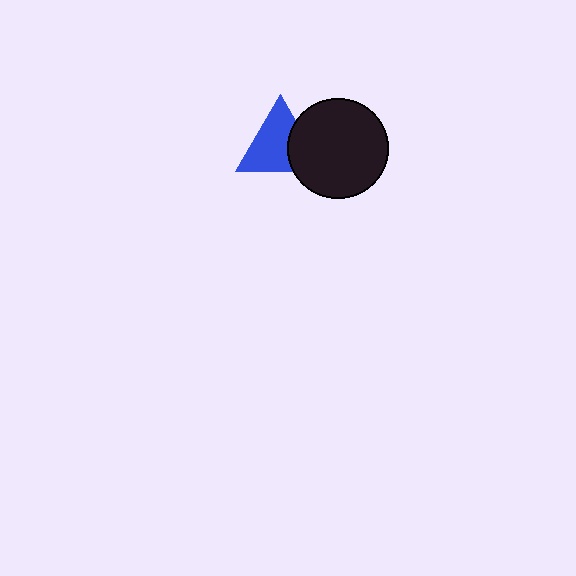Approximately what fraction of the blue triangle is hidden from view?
Roughly 31% of the blue triangle is hidden behind the black circle.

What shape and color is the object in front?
The object in front is a black circle.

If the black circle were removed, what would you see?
You would see the complete blue triangle.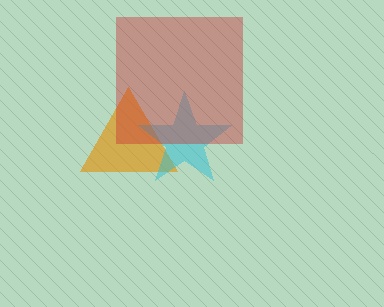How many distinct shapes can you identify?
There are 3 distinct shapes: an orange triangle, a cyan star, a red square.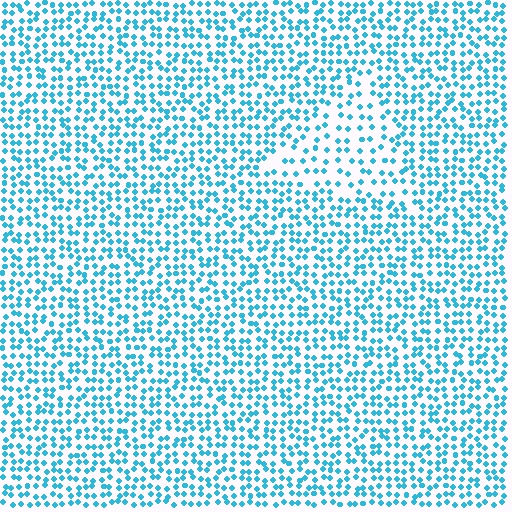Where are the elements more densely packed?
The elements are more densely packed outside the triangle boundary.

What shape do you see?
I see a triangle.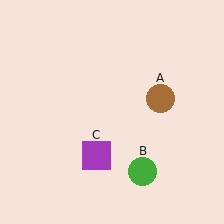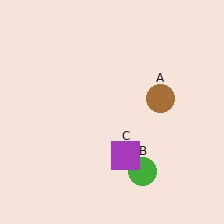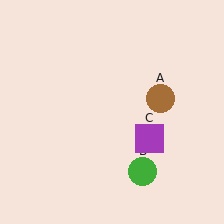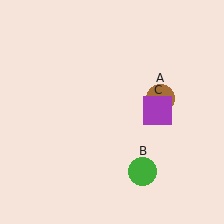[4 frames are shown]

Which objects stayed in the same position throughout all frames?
Brown circle (object A) and green circle (object B) remained stationary.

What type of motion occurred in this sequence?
The purple square (object C) rotated counterclockwise around the center of the scene.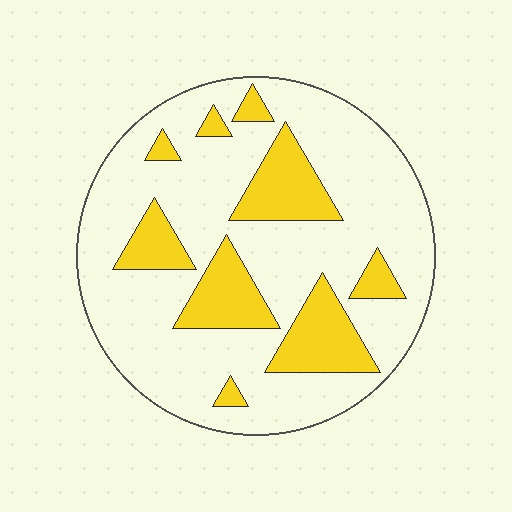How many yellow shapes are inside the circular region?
9.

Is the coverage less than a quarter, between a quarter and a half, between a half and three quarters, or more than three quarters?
Less than a quarter.